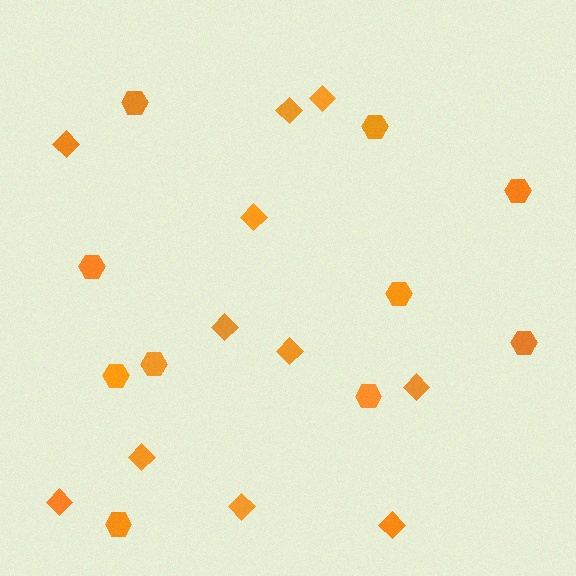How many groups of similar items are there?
There are 2 groups: one group of diamonds (11) and one group of hexagons (10).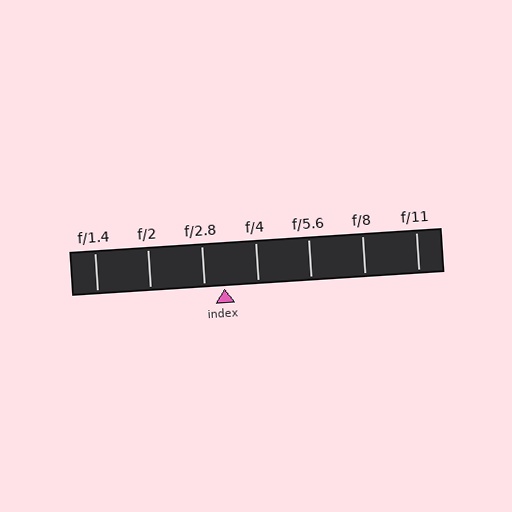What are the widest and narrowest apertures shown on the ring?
The widest aperture shown is f/1.4 and the narrowest is f/11.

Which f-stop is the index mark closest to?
The index mark is closest to f/2.8.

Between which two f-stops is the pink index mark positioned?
The index mark is between f/2.8 and f/4.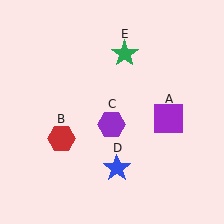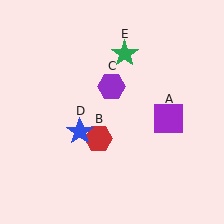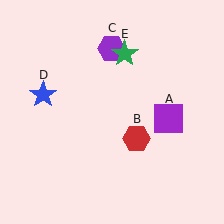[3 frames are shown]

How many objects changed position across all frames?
3 objects changed position: red hexagon (object B), purple hexagon (object C), blue star (object D).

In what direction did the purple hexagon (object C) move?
The purple hexagon (object C) moved up.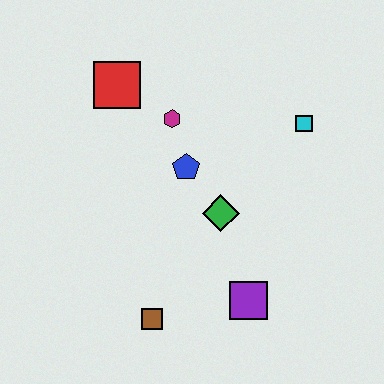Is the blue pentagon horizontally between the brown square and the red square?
No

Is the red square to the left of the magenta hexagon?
Yes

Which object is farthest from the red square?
The purple square is farthest from the red square.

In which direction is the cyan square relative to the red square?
The cyan square is to the right of the red square.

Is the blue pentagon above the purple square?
Yes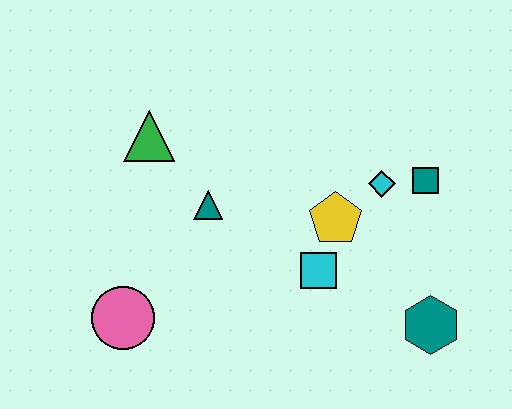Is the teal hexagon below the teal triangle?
Yes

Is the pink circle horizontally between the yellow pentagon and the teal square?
No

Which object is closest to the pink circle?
The teal triangle is closest to the pink circle.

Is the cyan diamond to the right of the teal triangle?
Yes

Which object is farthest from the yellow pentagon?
The pink circle is farthest from the yellow pentagon.